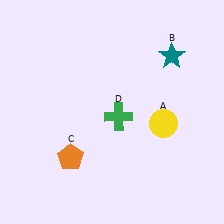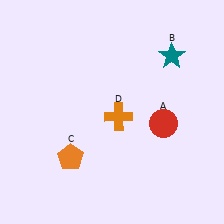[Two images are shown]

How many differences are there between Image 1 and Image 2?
There are 2 differences between the two images.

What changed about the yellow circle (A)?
In Image 1, A is yellow. In Image 2, it changed to red.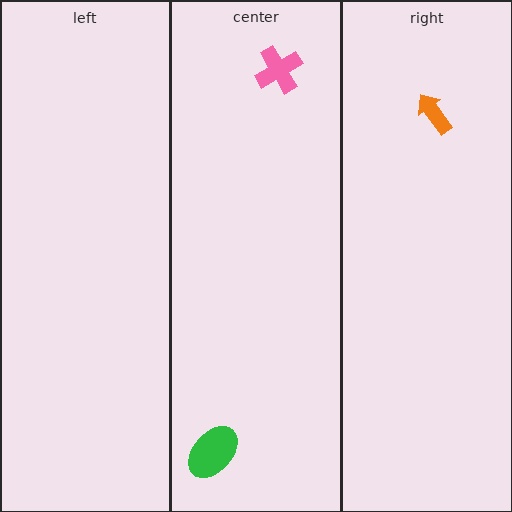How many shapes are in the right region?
1.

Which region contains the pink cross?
The center region.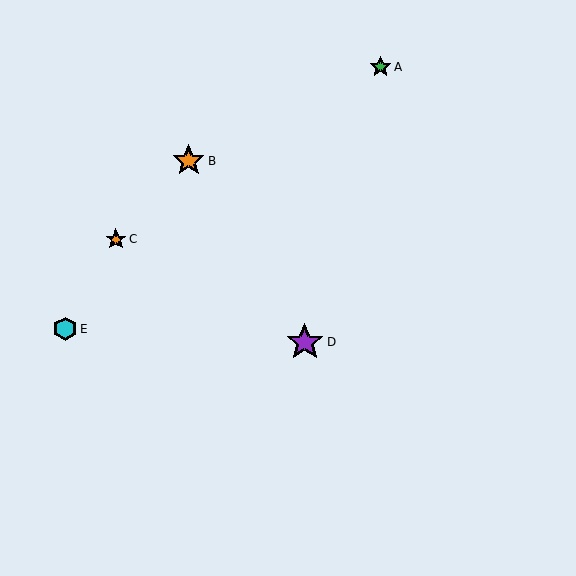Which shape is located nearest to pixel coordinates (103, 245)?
The orange star (labeled C) at (116, 239) is nearest to that location.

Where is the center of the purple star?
The center of the purple star is at (305, 342).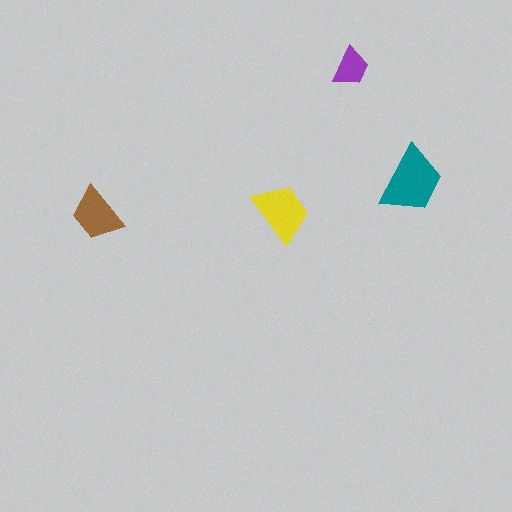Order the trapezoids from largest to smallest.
the teal one, the yellow one, the brown one, the purple one.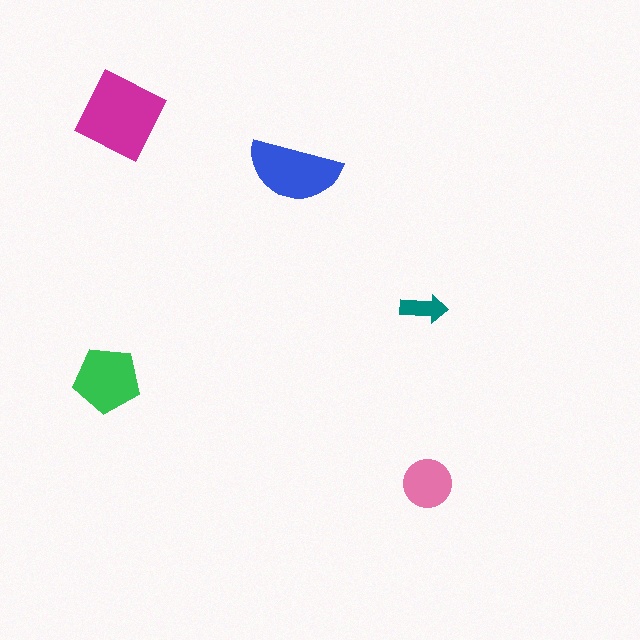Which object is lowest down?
The pink circle is bottommost.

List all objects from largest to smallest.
The magenta diamond, the blue semicircle, the green pentagon, the pink circle, the teal arrow.